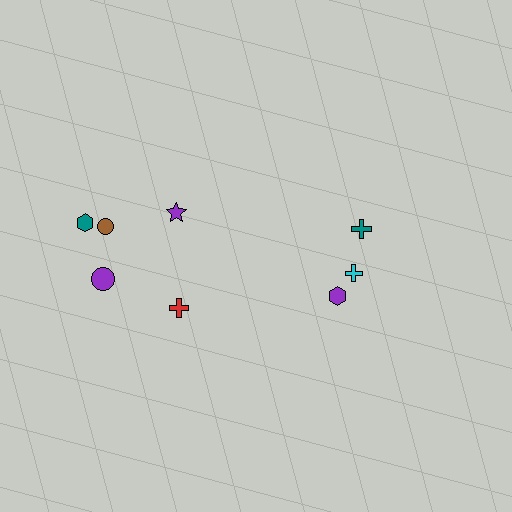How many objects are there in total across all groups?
There are 8 objects.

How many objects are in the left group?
There are 5 objects.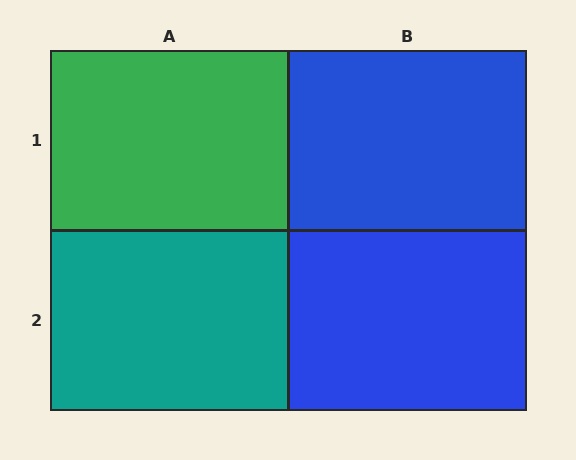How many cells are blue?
2 cells are blue.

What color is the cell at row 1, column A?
Green.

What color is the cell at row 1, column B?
Blue.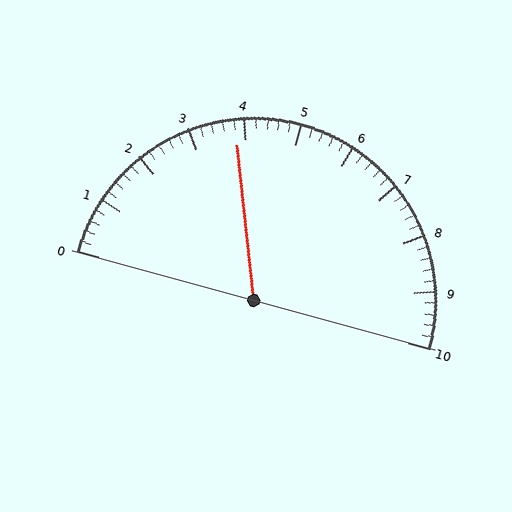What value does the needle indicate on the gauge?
The needle indicates approximately 3.8.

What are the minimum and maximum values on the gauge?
The gauge ranges from 0 to 10.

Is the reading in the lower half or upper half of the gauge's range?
The reading is in the lower half of the range (0 to 10).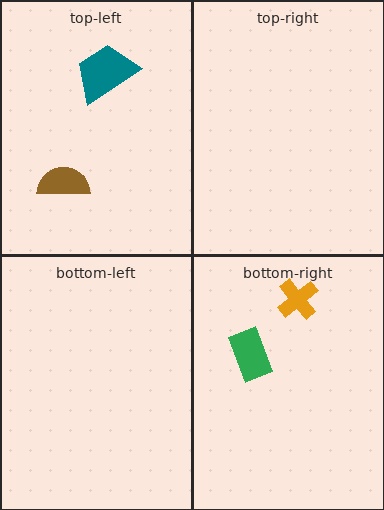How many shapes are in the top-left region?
2.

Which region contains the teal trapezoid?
The top-left region.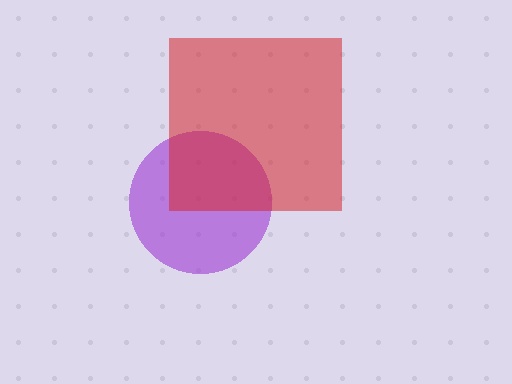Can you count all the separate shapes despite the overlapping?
Yes, there are 2 separate shapes.